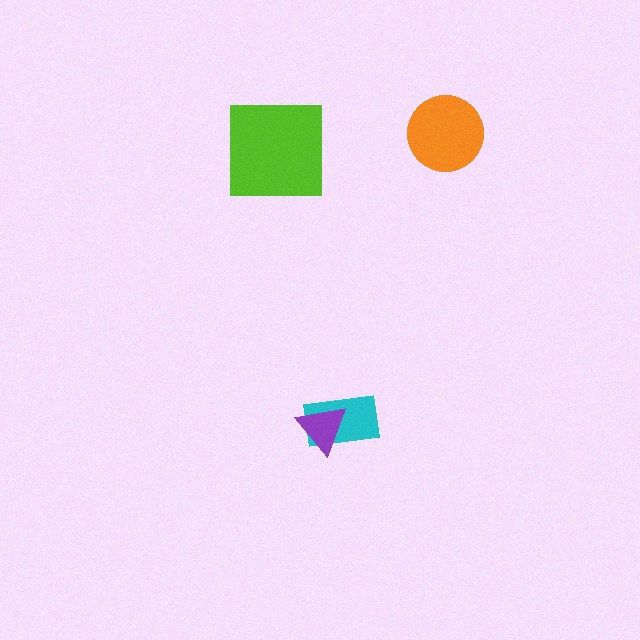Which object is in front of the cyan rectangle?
The purple triangle is in front of the cyan rectangle.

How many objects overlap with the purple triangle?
1 object overlaps with the purple triangle.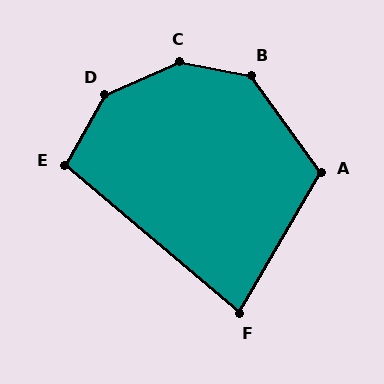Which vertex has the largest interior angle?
C, at approximately 145 degrees.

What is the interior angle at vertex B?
Approximately 137 degrees (obtuse).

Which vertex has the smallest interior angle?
F, at approximately 80 degrees.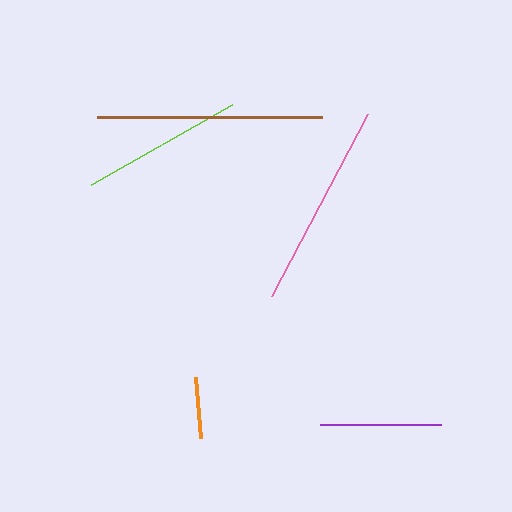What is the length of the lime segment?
The lime segment is approximately 162 pixels long.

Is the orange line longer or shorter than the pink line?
The pink line is longer than the orange line.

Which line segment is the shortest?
The orange line is the shortest at approximately 61 pixels.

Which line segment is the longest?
The brown line is the longest at approximately 225 pixels.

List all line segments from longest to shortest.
From longest to shortest: brown, pink, lime, purple, orange.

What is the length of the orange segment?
The orange segment is approximately 61 pixels long.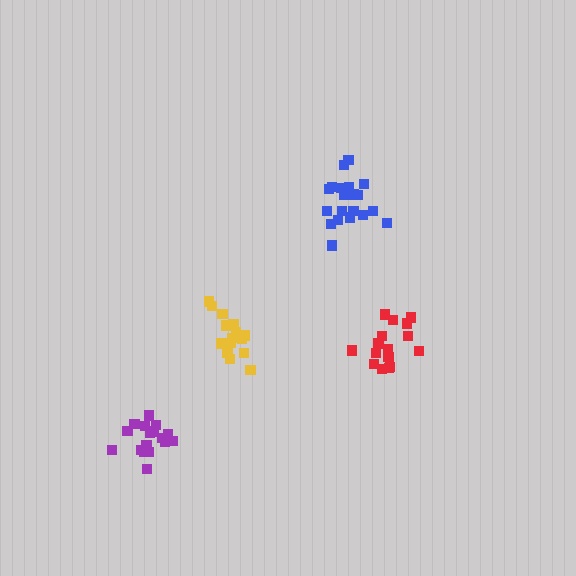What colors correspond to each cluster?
The clusters are colored: blue, purple, red, yellow.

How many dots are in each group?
Group 1: 21 dots, Group 2: 18 dots, Group 3: 17 dots, Group 4: 15 dots (71 total).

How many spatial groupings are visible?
There are 4 spatial groupings.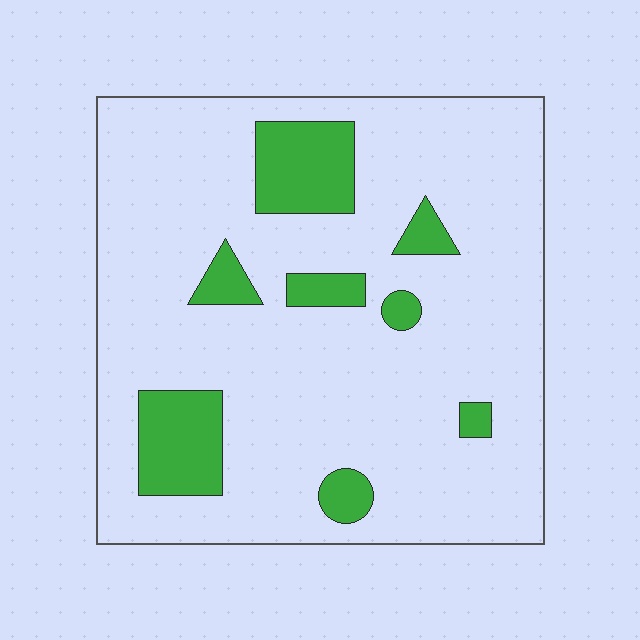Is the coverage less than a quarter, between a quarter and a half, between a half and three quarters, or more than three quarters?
Less than a quarter.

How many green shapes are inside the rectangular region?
8.